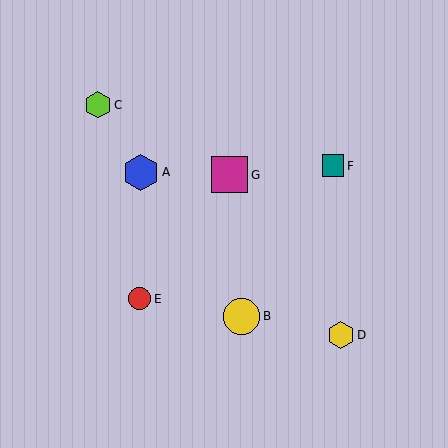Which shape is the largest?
The magenta square (labeled G) is the largest.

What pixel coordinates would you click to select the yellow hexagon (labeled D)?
Click at (341, 335) to select the yellow hexagon D.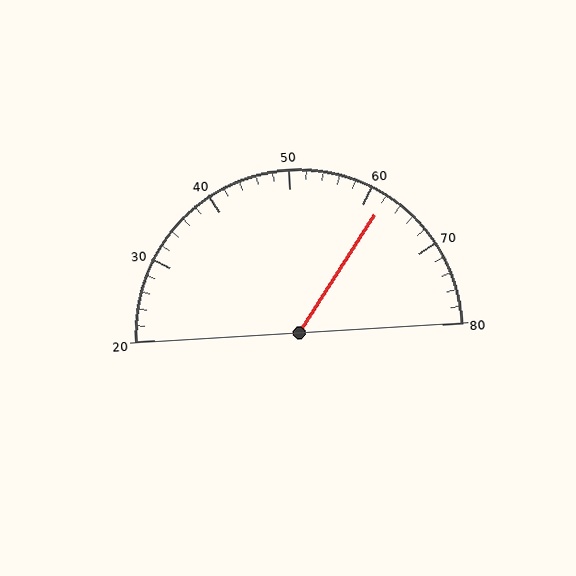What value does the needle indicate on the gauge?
The needle indicates approximately 62.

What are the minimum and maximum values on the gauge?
The gauge ranges from 20 to 80.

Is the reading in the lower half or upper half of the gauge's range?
The reading is in the upper half of the range (20 to 80).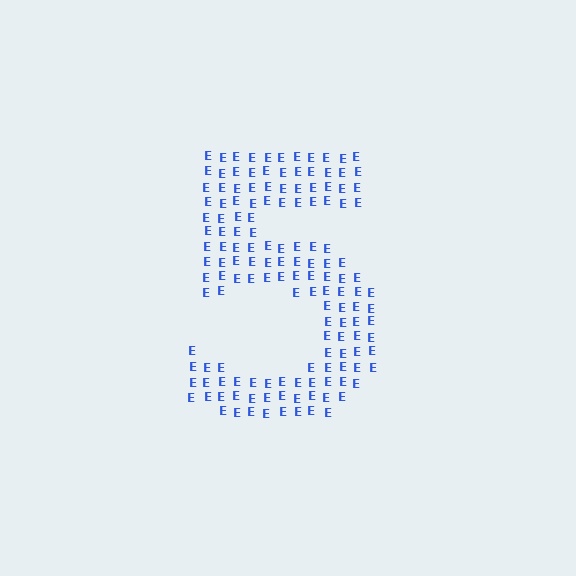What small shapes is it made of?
It is made of small letter E's.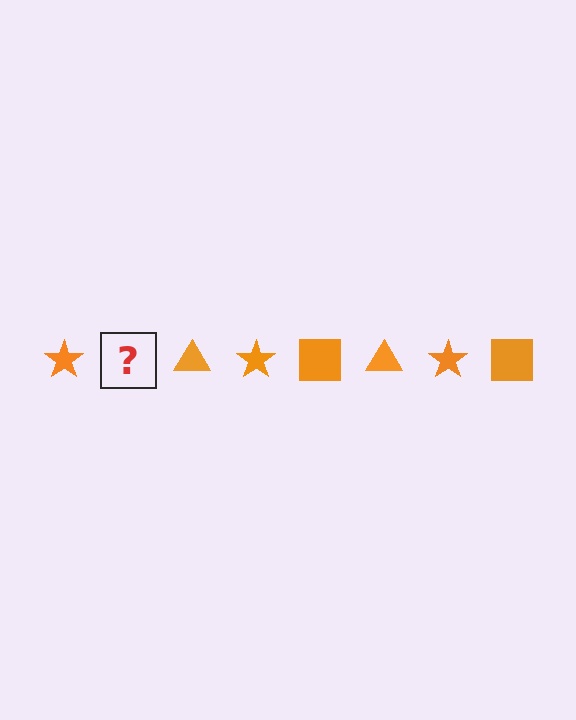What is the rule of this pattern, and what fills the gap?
The rule is that the pattern cycles through star, square, triangle shapes in orange. The gap should be filled with an orange square.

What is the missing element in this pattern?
The missing element is an orange square.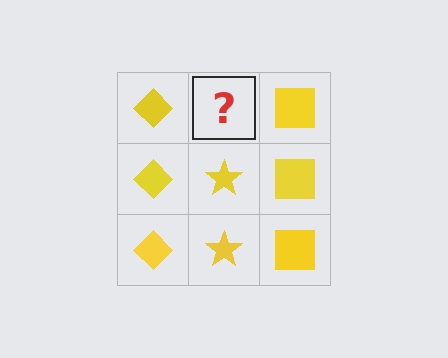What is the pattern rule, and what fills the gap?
The rule is that each column has a consistent shape. The gap should be filled with a yellow star.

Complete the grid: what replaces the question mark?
The question mark should be replaced with a yellow star.